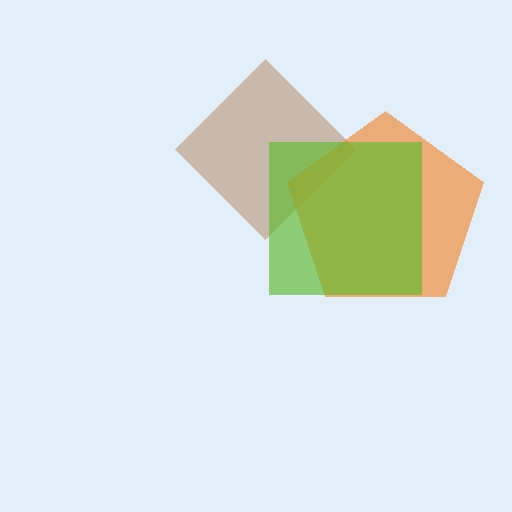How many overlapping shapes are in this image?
There are 3 overlapping shapes in the image.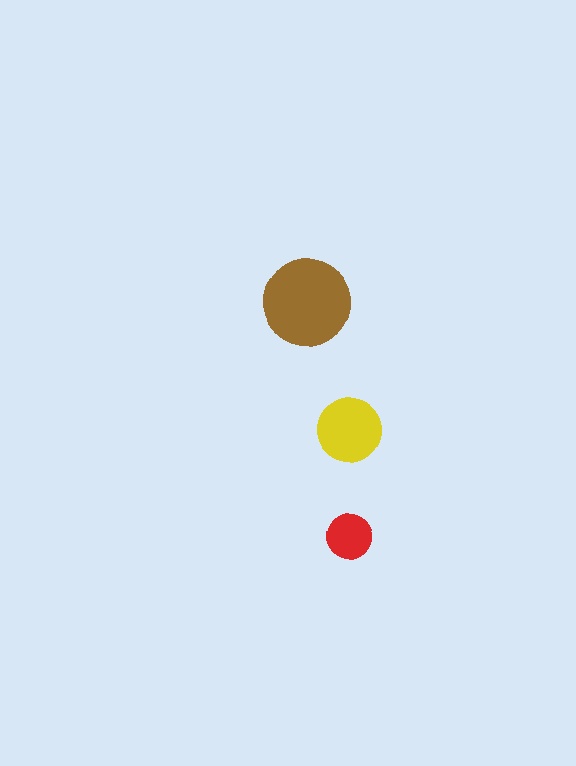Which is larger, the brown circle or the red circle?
The brown one.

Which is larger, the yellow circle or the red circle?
The yellow one.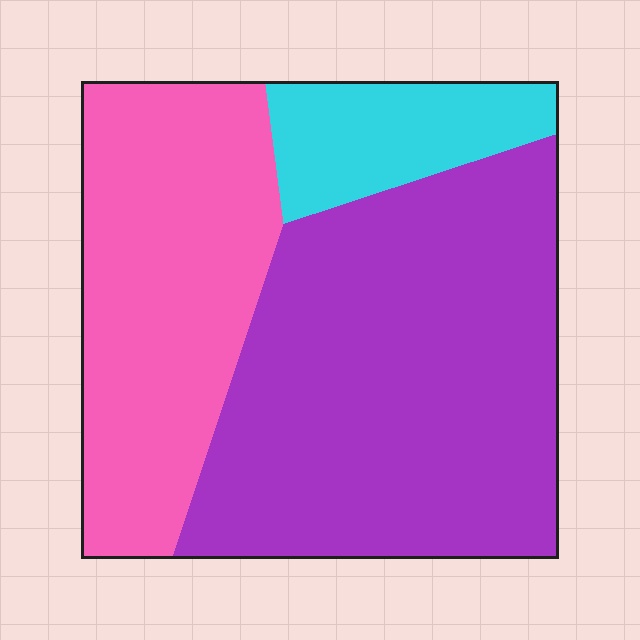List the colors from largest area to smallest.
From largest to smallest: purple, pink, cyan.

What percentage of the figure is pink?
Pink takes up between a third and a half of the figure.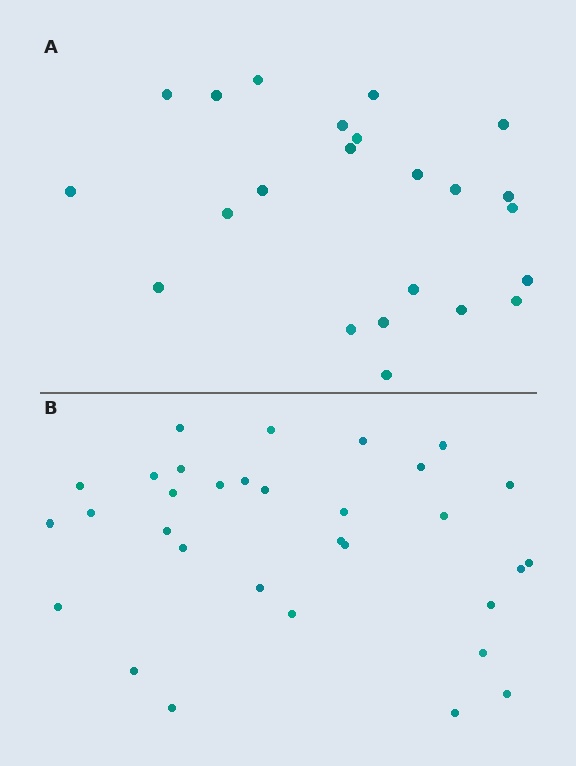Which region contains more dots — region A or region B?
Region B (the bottom region) has more dots.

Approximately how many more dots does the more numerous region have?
Region B has roughly 8 or so more dots than region A.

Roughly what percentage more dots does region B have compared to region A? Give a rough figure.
About 40% more.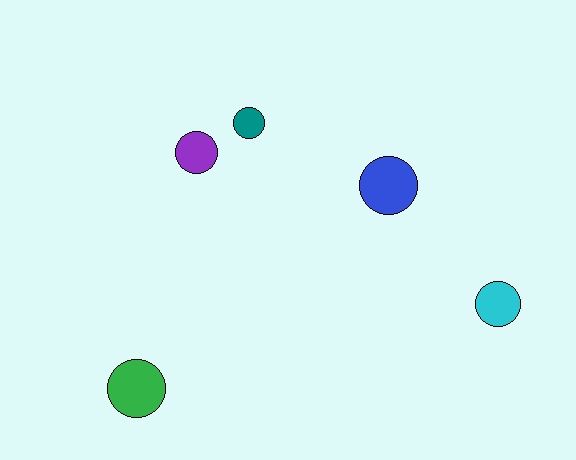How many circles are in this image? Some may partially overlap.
There are 5 circles.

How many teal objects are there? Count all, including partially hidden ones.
There is 1 teal object.